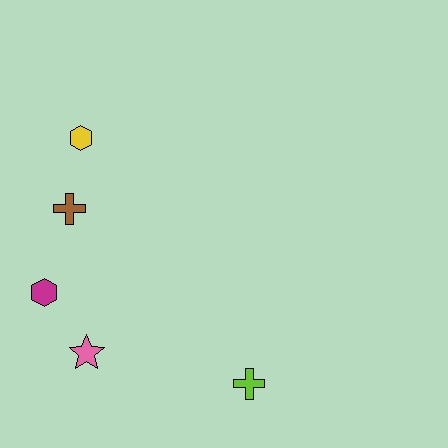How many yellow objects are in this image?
There is 1 yellow object.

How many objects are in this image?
There are 5 objects.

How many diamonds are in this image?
There are no diamonds.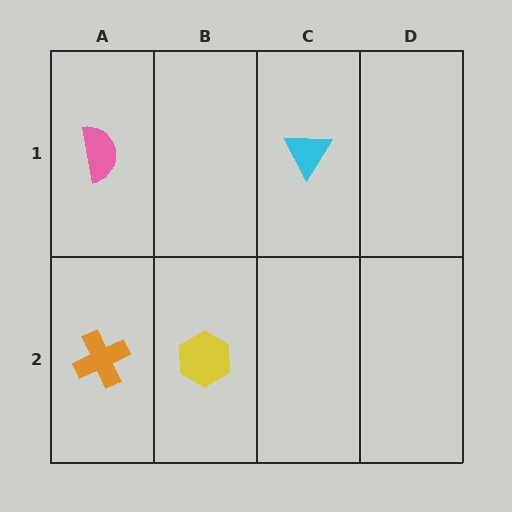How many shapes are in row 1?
2 shapes.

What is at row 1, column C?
A cyan triangle.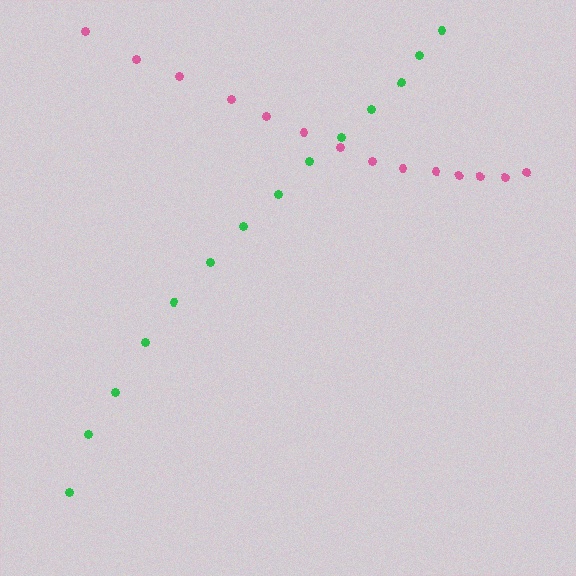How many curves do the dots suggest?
There are 2 distinct paths.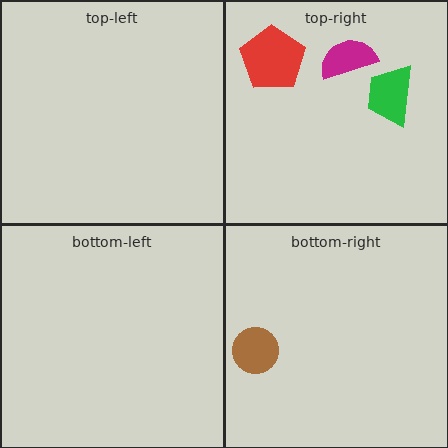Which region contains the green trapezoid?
The top-right region.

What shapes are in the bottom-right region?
The brown circle.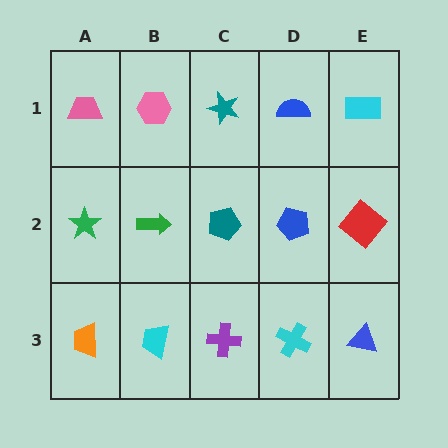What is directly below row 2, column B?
A cyan trapezoid.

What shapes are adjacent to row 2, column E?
A cyan rectangle (row 1, column E), a blue triangle (row 3, column E), a blue pentagon (row 2, column D).